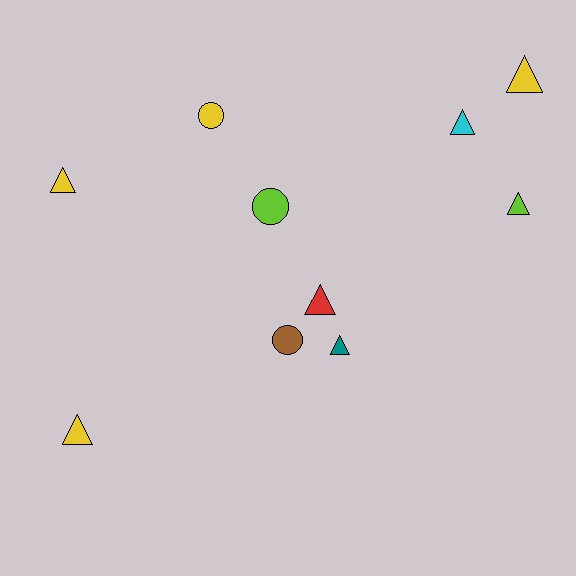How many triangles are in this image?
There are 7 triangles.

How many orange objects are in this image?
There are no orange objects.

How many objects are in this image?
There are 10 objects.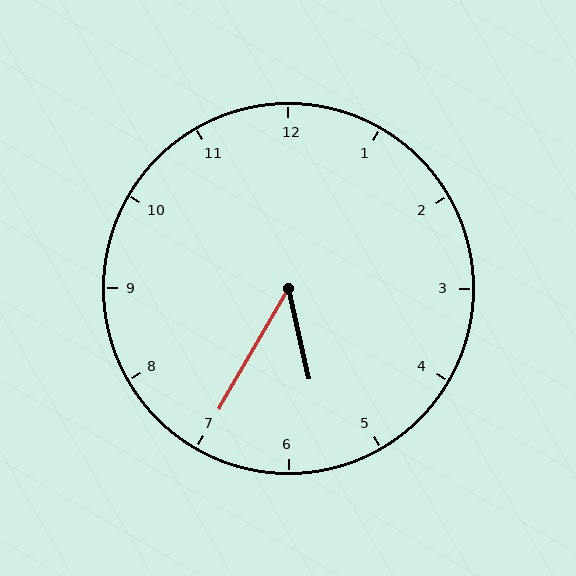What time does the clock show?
5:35.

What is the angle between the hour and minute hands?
Approximately 42 degrees.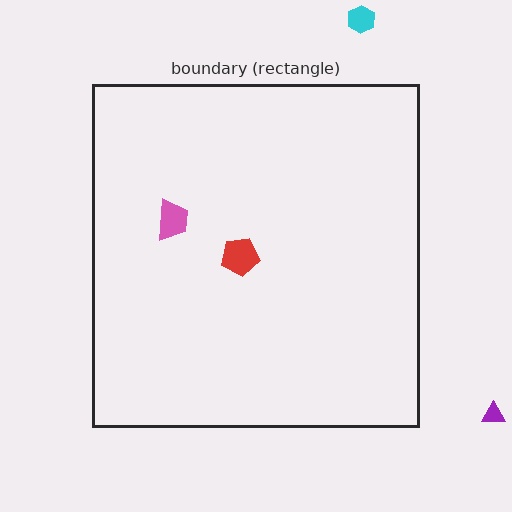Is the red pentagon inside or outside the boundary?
Inside.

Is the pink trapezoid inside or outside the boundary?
Inside.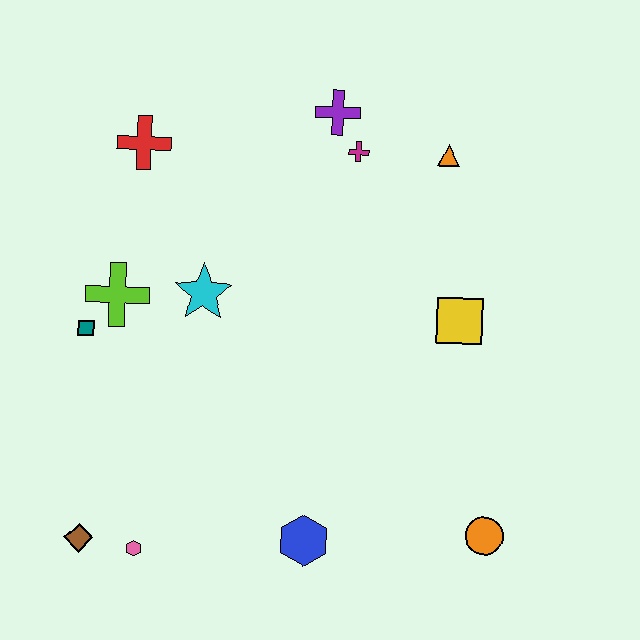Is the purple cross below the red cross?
No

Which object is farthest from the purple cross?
The brown diamond is farthest from the purple cross.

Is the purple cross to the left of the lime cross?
No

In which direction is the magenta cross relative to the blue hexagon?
The magenta cross is above the blue hexagon.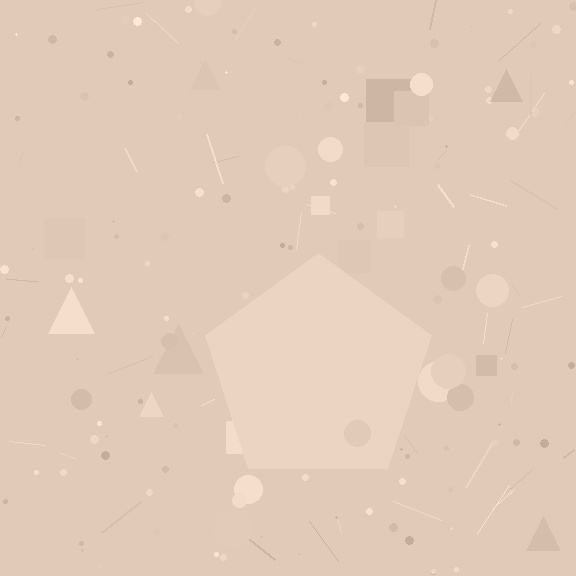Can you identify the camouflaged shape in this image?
The camouflaged shape is a pentagon.